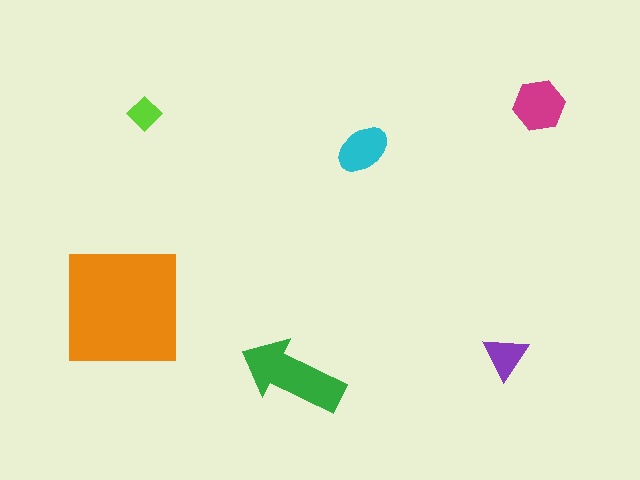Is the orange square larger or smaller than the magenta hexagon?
Larger.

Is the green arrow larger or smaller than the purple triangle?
Larger.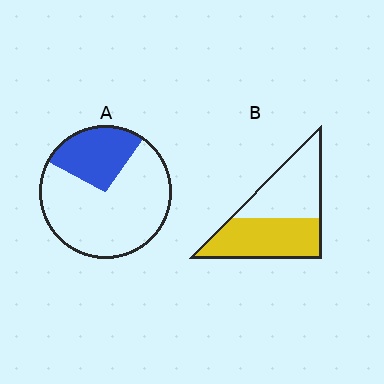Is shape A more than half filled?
No.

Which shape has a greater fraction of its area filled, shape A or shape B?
Shape B.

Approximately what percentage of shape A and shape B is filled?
A is approximately 25% and B is approximately 50%.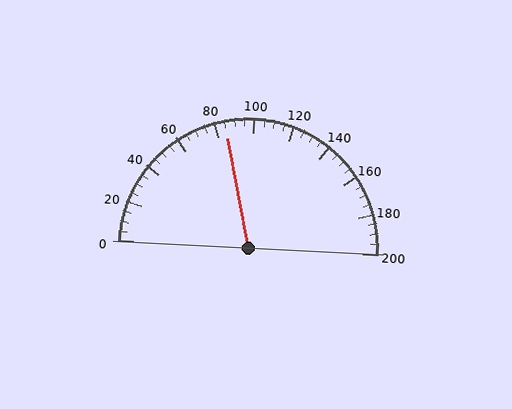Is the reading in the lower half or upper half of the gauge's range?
The reading is in the lower half of the range (0 to 200).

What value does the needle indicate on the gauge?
The needle indicates approximately 85.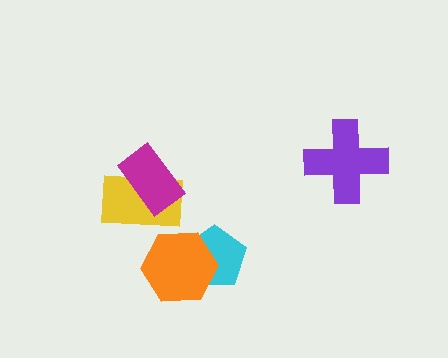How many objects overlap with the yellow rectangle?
1 object overlaps with the yellow rectangle.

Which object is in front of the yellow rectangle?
The magenta rectangle is in front of the yellow rectangle.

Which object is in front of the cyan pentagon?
The orange hexagon is in front of the cyan pentagon.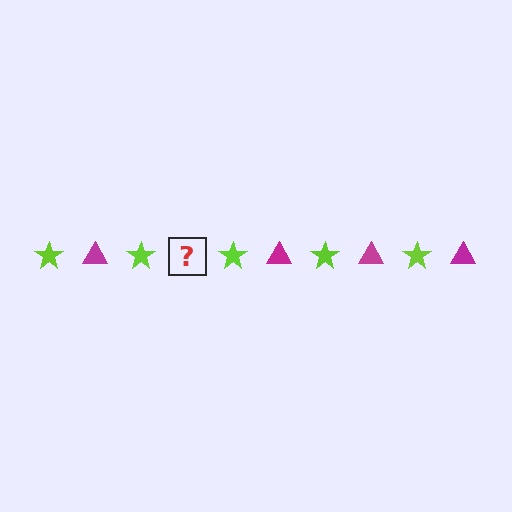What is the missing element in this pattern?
The missing element is a magenta triangle.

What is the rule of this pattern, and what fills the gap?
The rule is that the pattern alternates between lime star and magenta triangle. The gap should be filled with a magenta triangle.